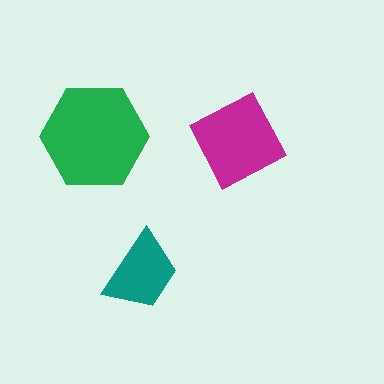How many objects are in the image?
There are 3 objects in the image.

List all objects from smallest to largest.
The teal trapezoid, the magenta square, the green hexagon.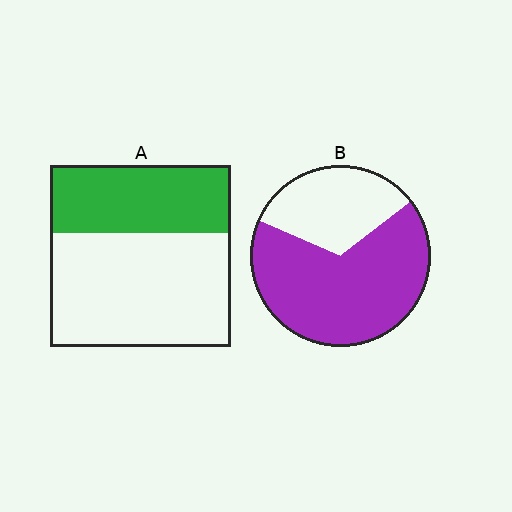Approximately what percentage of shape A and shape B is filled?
A is approximately 35% and B is approximately 65%.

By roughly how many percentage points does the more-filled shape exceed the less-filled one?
By roughly 30 percentage points (B over A).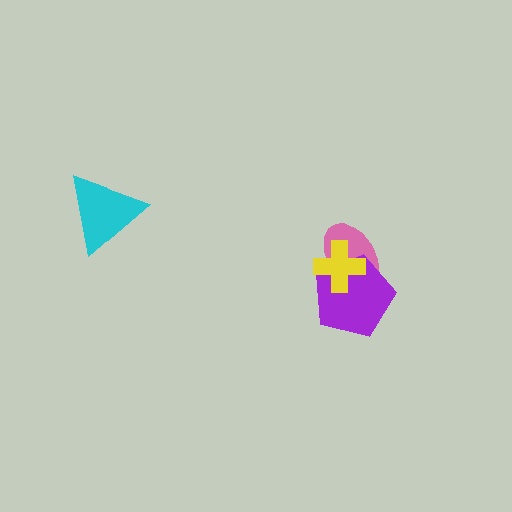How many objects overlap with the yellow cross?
2 objects overlap with the yellow cross.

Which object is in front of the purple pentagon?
The yellow cross is in front of the purple pentagon.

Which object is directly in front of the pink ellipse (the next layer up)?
The purple pentagon is directly in front of the pink ellipse.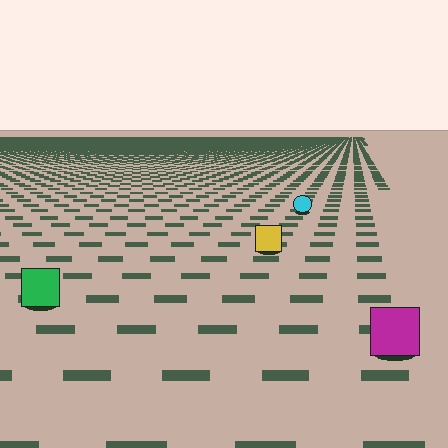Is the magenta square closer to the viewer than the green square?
Yes. The magenta square is closer — you can tell from the texture gradient: the ground texture is coarser near it.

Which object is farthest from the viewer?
The cyan circle is farthest from the viewer. It appears smaller and the ground texture around it is denser.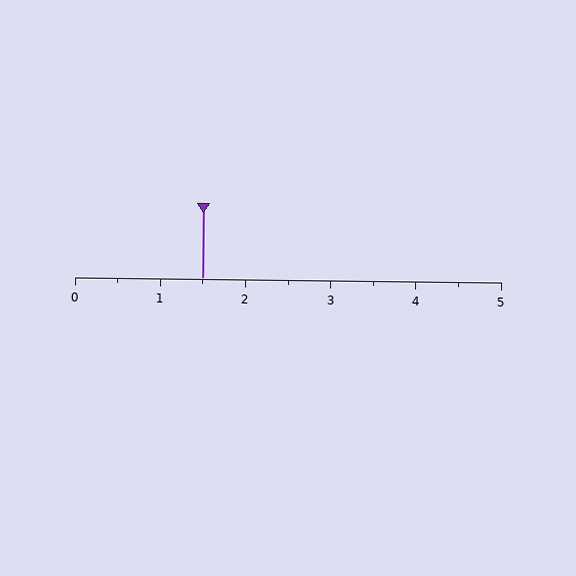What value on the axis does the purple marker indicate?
The marker indicates approximately 1.5.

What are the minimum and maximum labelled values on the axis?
The axis runs from 0 to 5.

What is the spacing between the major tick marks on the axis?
The major ticks are spaced 1 apart.